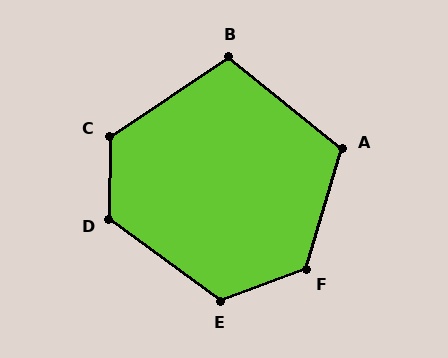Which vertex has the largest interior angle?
F, at approximately 127 degrees.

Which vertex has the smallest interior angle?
B, at approximately 107 degrees.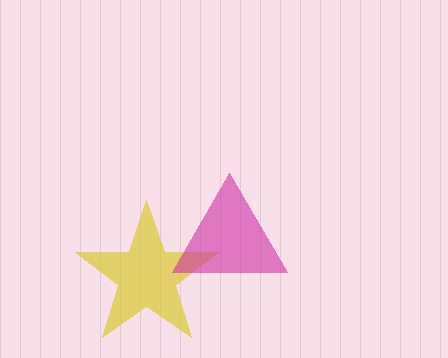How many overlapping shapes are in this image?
There are 2 overlapping shapes in the image.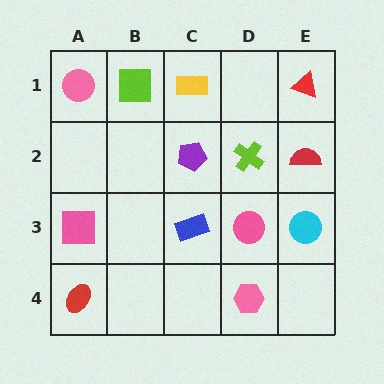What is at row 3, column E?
A cyan circle.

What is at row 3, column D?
A pink circle.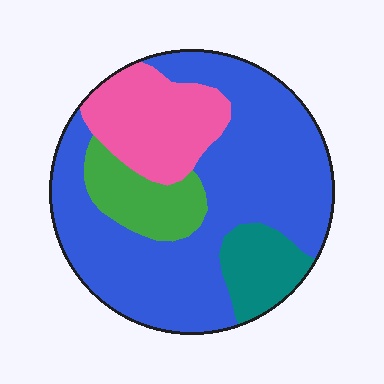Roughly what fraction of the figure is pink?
Pink takes up about one fifth (1/5) of the figure.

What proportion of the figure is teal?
Teal takes up about one tenth (1/10) of the figure.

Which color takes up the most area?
Blue, at roughly 60%.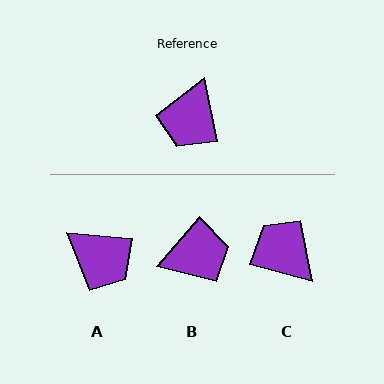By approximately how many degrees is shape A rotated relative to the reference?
Approximately 73 degrees counter-clockwise.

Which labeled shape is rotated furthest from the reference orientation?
B, about 127 degrees away.